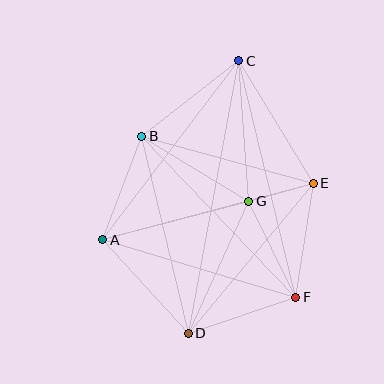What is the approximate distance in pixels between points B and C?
The distance between B and C is approximately 123 pixels.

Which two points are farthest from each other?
Points C and D are farthest from each other.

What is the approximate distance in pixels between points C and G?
The distance between C and G is approximately 141 pixels.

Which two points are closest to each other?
Points E and G are closest to each other.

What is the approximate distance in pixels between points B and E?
The distance between B and E is approximately 178 pixels.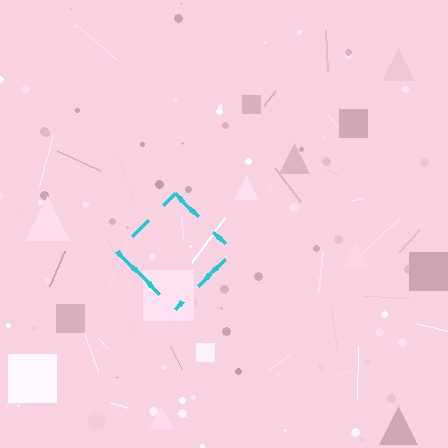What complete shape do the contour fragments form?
The contour fragments form a diamond.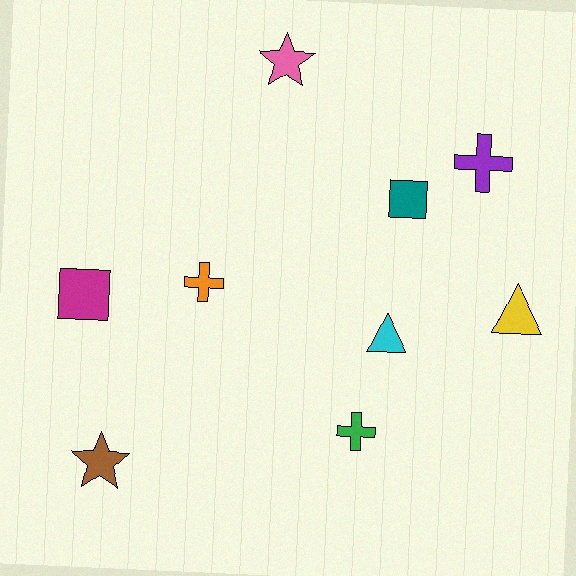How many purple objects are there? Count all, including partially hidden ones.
There is 1 purple object.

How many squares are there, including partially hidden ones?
There are 2 squares.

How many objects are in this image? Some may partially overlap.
There are 9 objects.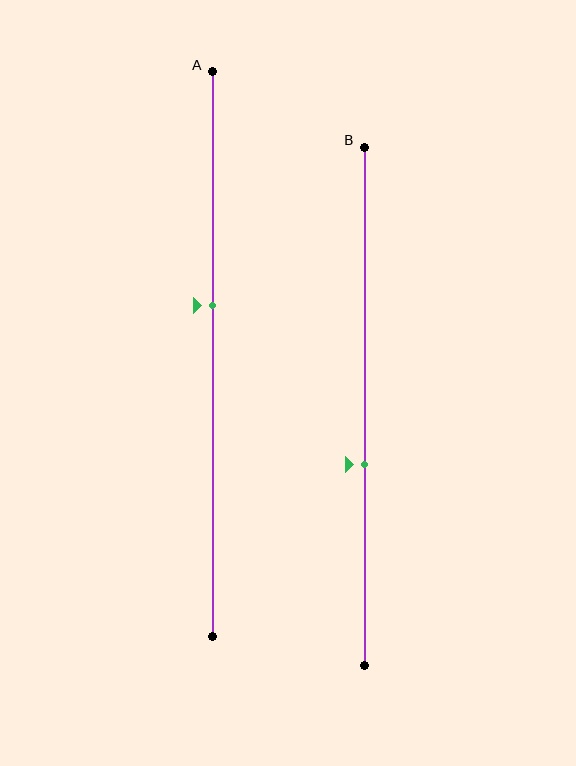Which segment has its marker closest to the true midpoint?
Segment A has its marker closest to the true midpoint.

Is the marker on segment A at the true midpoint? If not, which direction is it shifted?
No, the marker on segment A is shifted upward by about 9% of the segment length.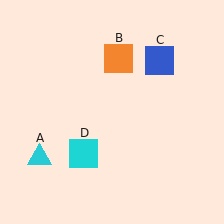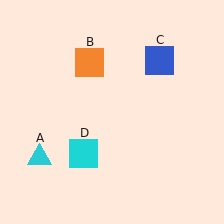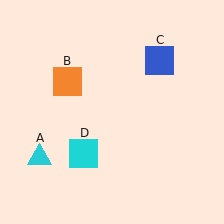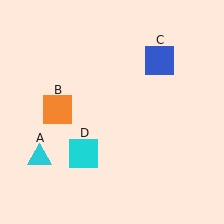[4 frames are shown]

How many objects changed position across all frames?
1 object changed position: orange square (object B).